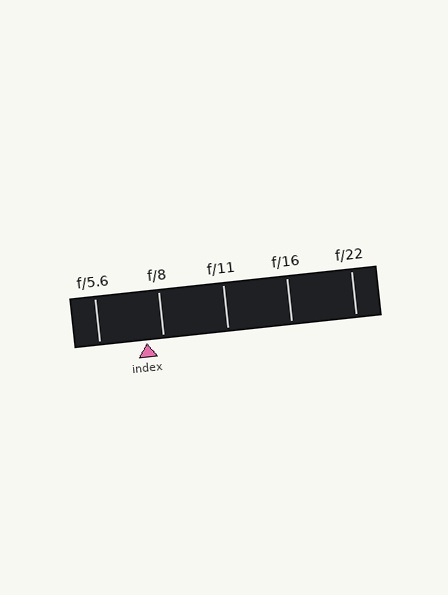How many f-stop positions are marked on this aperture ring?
There are 5 f-stop positions marked.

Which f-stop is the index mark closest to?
The index mark is closest to f/8.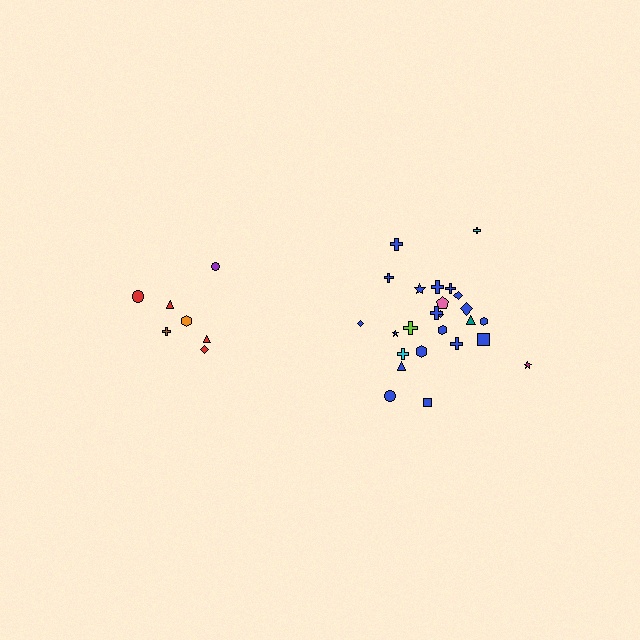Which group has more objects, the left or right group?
The right group.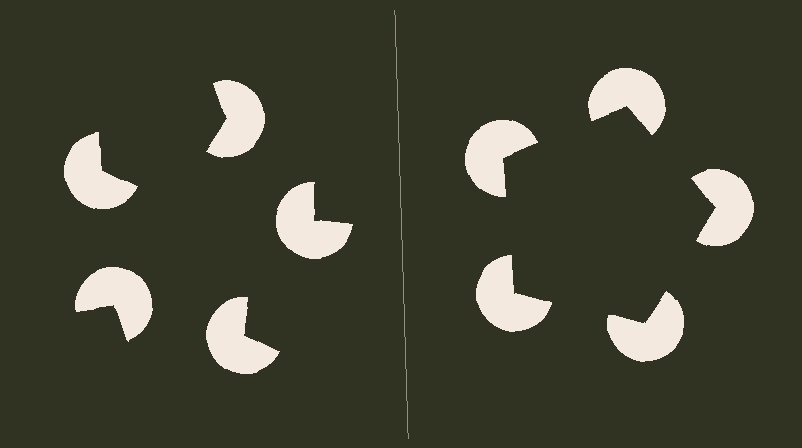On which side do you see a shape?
An illusory pentagon appears on the right side. On the left side the wedge cuts are rotated, so no coherent shape forms.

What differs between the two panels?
The pac-man discs are positioned identically on both sides; only the wedge orientations differ. On the right they align to a pentagon; on the left they are misaligned.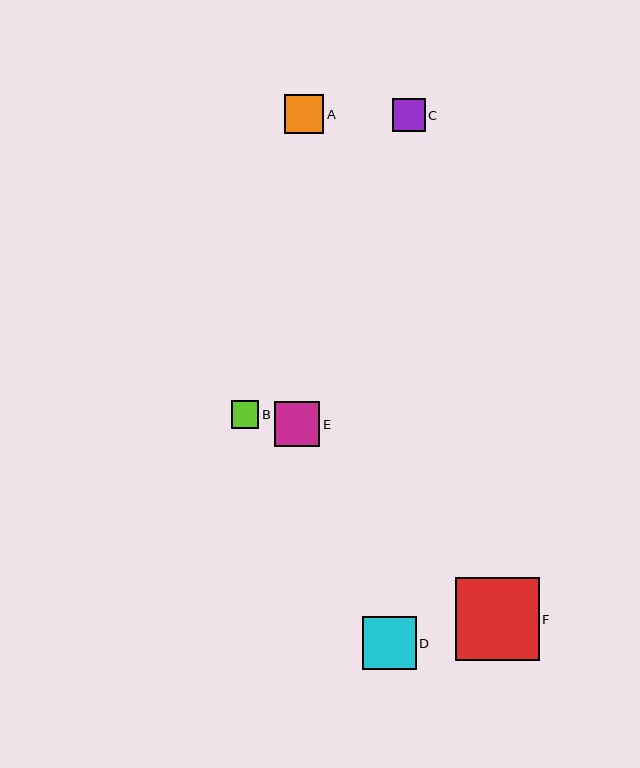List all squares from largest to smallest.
From largest to smallest: F, D, E, A, C, B.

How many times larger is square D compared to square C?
Square D is approximately 1.6 times the size of square C.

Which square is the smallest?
Square B is the smallest with a size of approximately 28 pixels.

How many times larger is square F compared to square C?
Square F is approximately 2.5 times the size of square C.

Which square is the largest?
Square F is the largest with a size of approximately 84 pixels.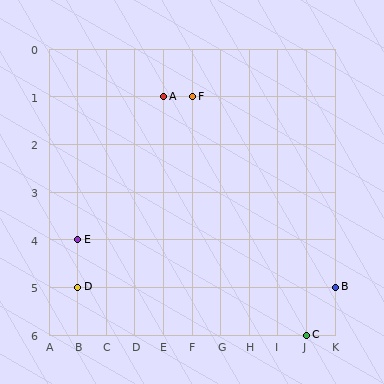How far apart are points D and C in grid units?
Points D and C are 8 columns and 1 row apart (about 8.1 grid units diagonally).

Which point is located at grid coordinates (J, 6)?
Point C is at (J, 6).